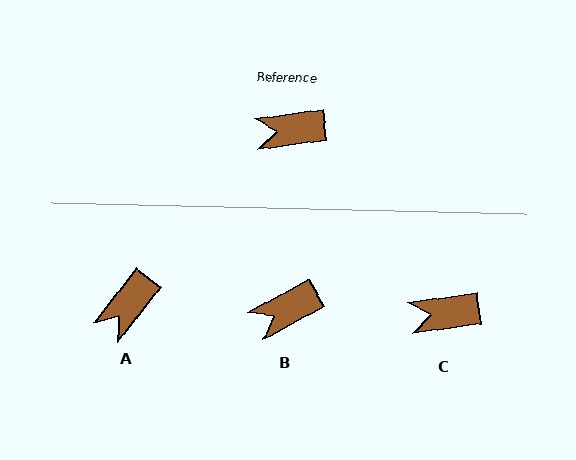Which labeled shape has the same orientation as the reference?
C.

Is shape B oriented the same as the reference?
No, it is off by about 22 degrees.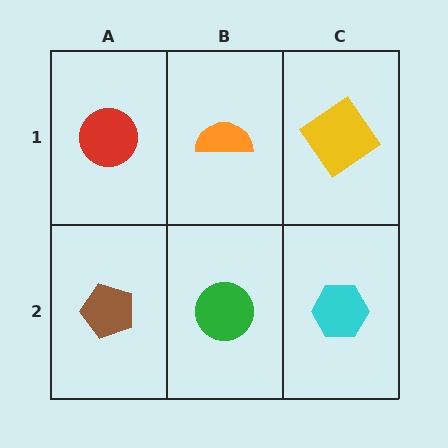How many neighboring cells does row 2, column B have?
3.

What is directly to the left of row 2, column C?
A green circle.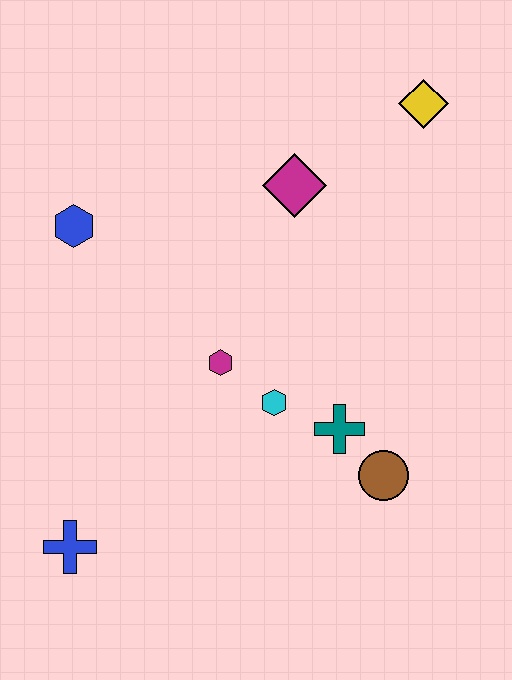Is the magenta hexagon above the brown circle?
Yes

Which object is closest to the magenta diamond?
The yellow diamond is closest to the magenta diamond.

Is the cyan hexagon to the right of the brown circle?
No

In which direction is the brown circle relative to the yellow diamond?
The brown circle is below the yellow diamond.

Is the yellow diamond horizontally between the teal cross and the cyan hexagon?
No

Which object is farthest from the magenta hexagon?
The yellow diamond is farthest from the magenta hexagon.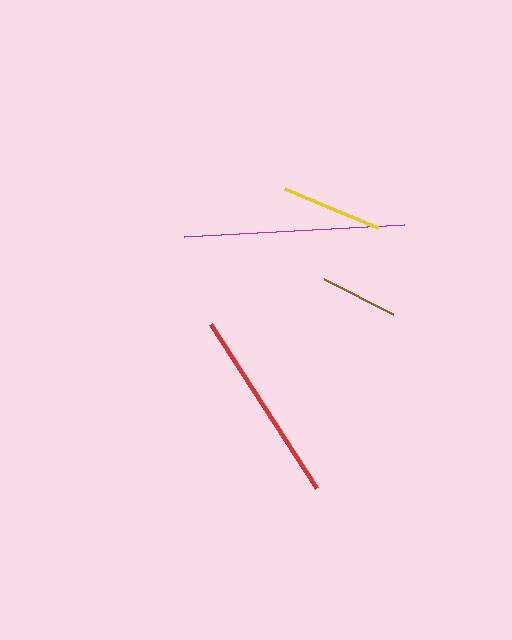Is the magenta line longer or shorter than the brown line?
The magenta line is longer than the brown line.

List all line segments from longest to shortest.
From longest to shortest: magenta, red, yellow, brown.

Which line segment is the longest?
The magenta line is the longest at approximately 220 pixels.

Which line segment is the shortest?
The brown line is the shortest at approximately 77 pixels.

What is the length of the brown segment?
The brown segment is approximately 77 pixels long.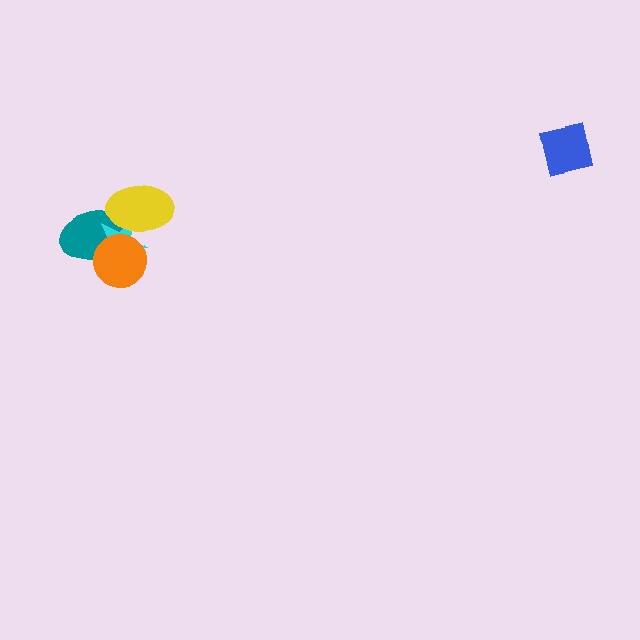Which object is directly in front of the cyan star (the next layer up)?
The orange circle is directly in front of the cyan star.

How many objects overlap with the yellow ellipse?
2 objects overlap with the yellow ellipse.